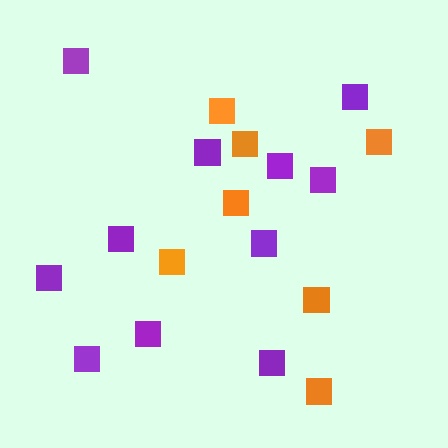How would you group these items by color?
There are 2 groups: one group of purple squares (11) and one group of orange squares (7).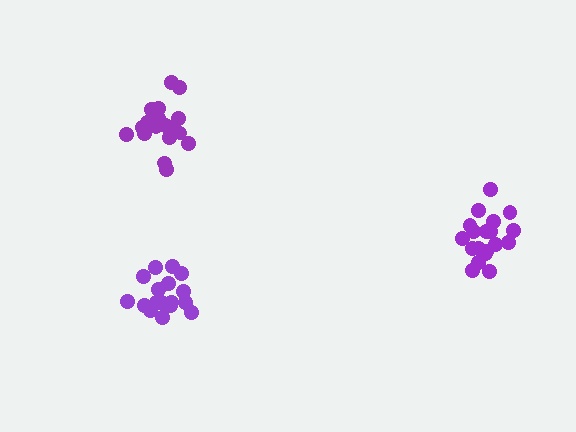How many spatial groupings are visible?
There are 3 spatial groupings.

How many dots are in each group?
Group 1: 17 dots, Group 2: 20 dots, Group 3: 19 dots (56 total).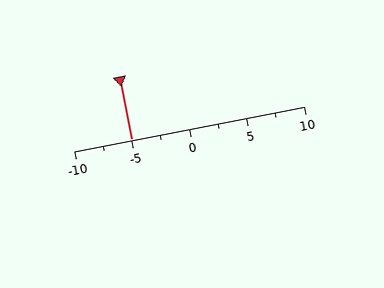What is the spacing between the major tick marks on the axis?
The major ticks are spaced 5 apart.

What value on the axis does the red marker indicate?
The marker indicates approximately -5.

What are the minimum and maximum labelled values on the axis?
The axis runs from -10 to 10.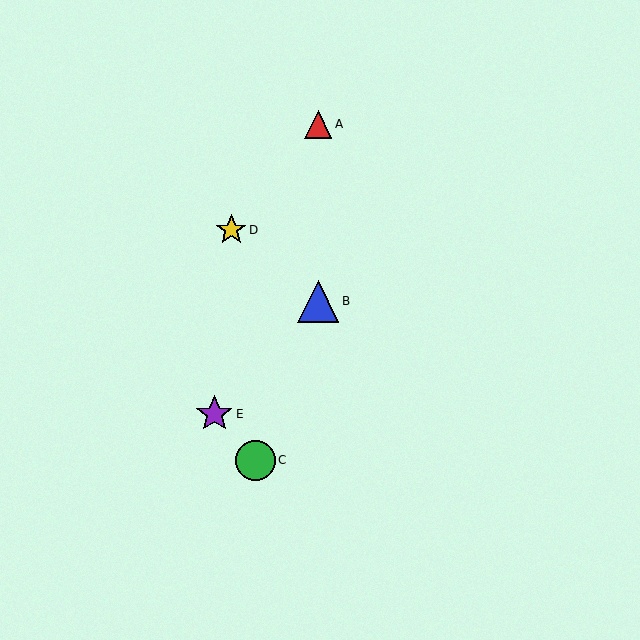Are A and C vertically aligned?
No, A is at x≈318 and C is at x≈255.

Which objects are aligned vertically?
Objects A, B are aligned vertically.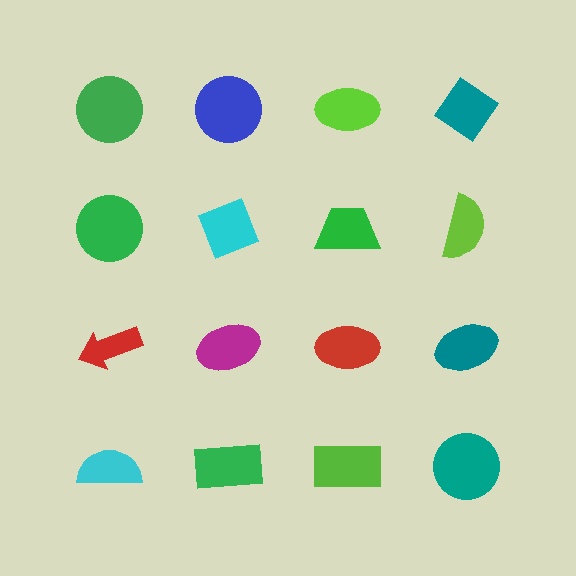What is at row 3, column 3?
A red ellipse.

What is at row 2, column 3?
A green trapezoid.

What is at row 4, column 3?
A lime rectangle.